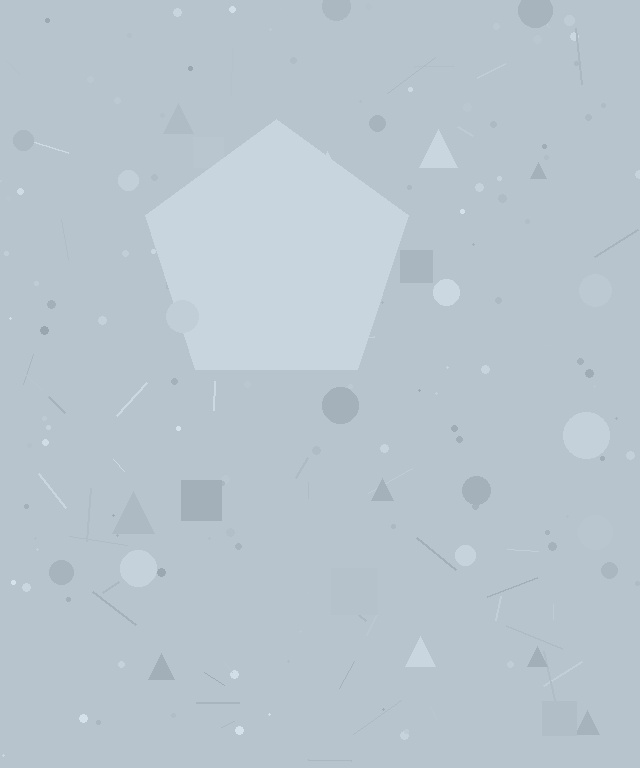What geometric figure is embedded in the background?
A pentagon is embedded in the background.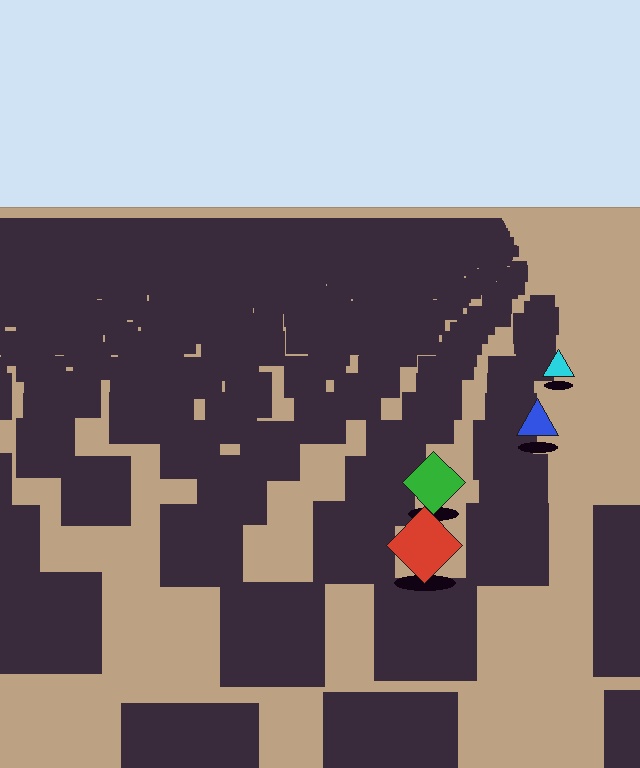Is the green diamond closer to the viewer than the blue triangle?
Yes. The green diamond is closer — you can tell from the texture gradient: the ground texture is coarser near it.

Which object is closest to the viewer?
The red diamond is closest. The texture marks near it are larger and more spread out.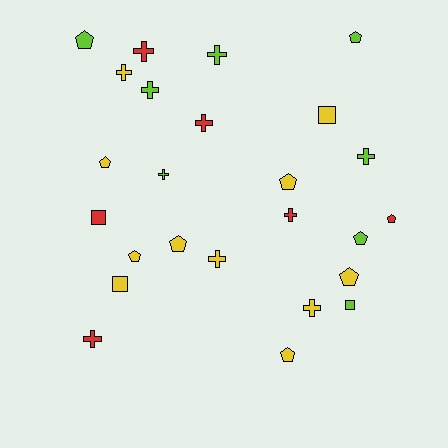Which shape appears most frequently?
Cross, with 11 objects.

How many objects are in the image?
There are 25 objects.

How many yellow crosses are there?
There are 3 yellow crosses.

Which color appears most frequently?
Yellow, with 11 objects.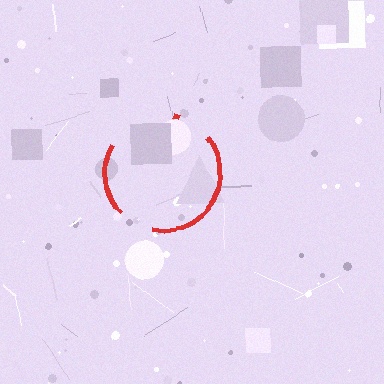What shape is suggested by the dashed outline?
The dashed outline suggests a circle.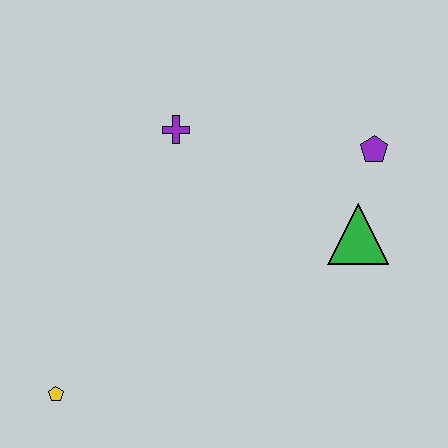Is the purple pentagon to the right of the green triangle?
Yes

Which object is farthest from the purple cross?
The yellow pentagon is farthest from the purple cross.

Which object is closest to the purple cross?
The purple pentagon is closest to the purple cross.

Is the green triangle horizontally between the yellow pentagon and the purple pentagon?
Yes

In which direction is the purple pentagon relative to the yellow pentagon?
The purple pentagon is to the right of the yellow pentagon.